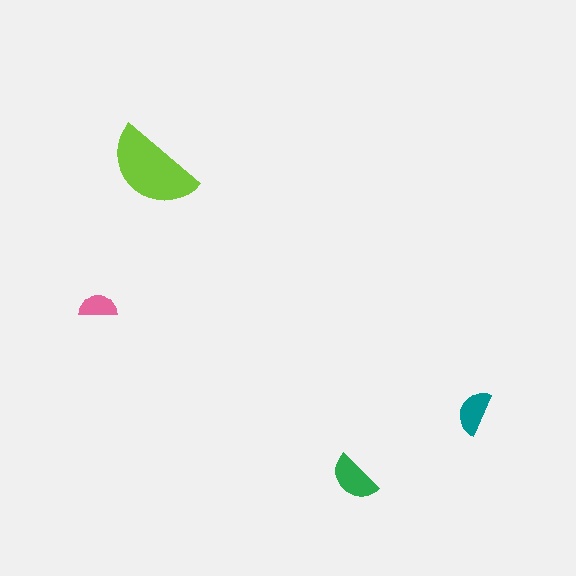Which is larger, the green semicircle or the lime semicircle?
The lime one.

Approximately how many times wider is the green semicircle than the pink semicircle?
About 1.5 times wider.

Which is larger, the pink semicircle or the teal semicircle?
The teal one.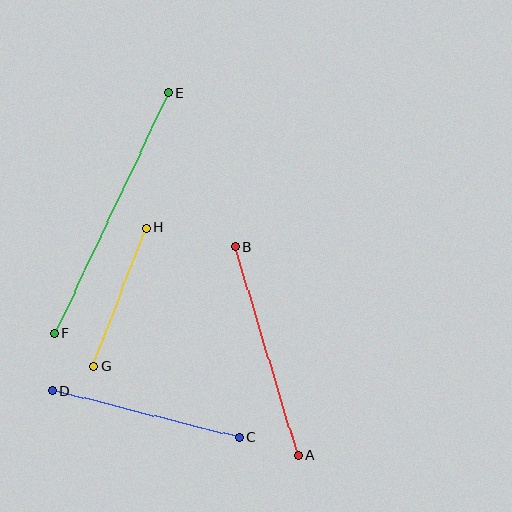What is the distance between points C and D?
The distance is approximately 193 pixels.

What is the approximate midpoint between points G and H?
The midpoint is at approximately (120, 297) pixels.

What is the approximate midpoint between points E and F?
The midpoint is at approximately (111, 213) pixels.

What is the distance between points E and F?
The distance is approximately 265 pixels.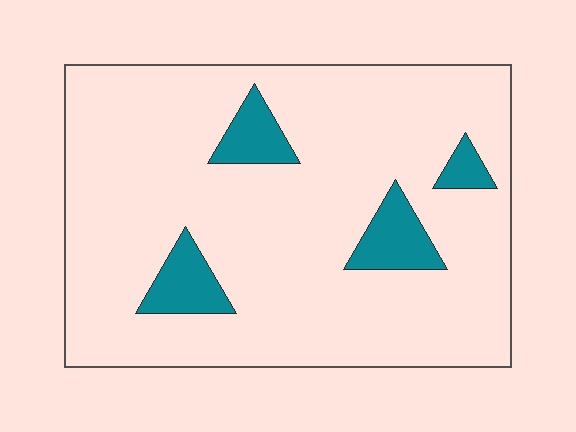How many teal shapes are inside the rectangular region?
4.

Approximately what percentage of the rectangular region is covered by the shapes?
Approximately 10%.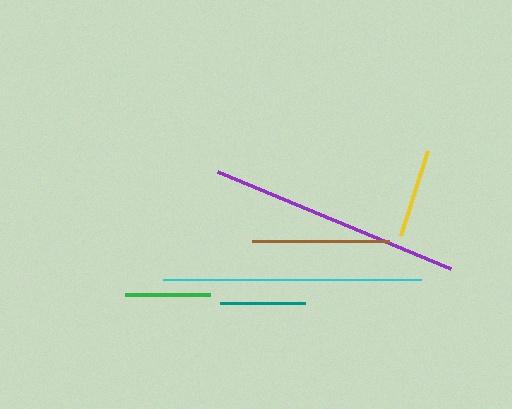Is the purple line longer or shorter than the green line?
The purple line is longer than the green line.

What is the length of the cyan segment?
The cyan segment is approximately 257 pixels long.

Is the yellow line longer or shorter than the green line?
The yellow line is longer than the green line.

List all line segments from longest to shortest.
From longest to shortest: cyan, purple, brown, yellow, teal, green.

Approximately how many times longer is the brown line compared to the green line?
The brown line is approximately 1.6 times the length of the green line.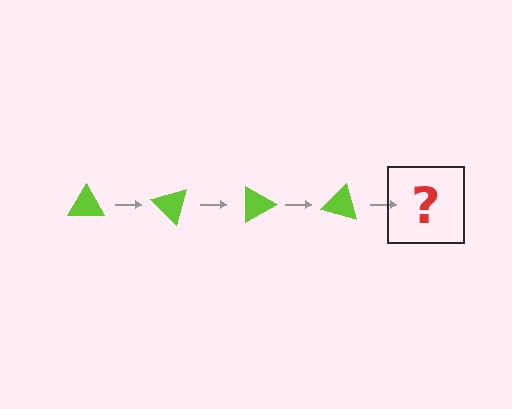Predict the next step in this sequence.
The next step is a lime triangle rotated 180 degrees.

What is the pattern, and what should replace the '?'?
The pattern is that the triangle rotates 45 degrees each step. The '?' should be a lime triangle rotated 180 degrees.